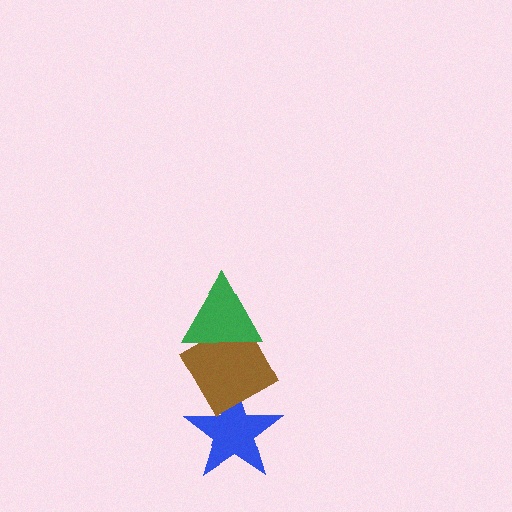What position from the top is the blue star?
The blue star is 3rd from the top.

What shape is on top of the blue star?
The brown diamond is on top of the blue star.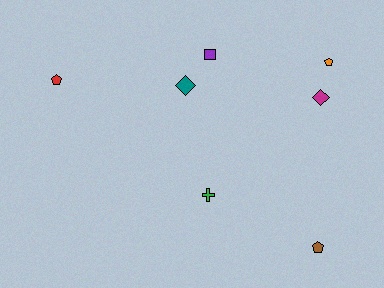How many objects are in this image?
There are 7 objects.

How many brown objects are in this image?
There is 1 brown object.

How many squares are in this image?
There is 1 square.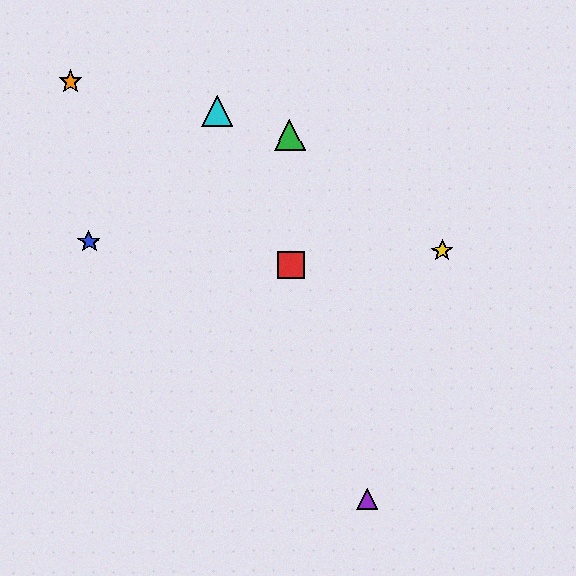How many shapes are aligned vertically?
2 shapes (the red square, the green triangle) are aligned vertically.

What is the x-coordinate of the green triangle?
The green triangle is at x≈289.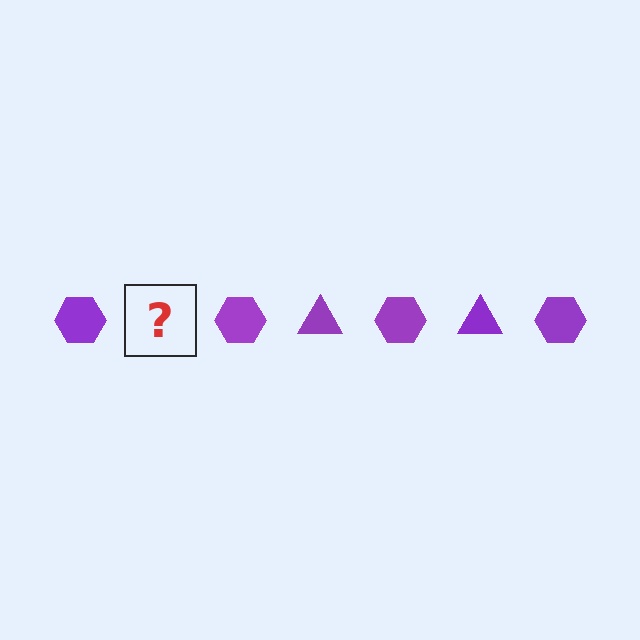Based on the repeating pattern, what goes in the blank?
The blank should be a purple triangle.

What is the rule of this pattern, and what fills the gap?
The rule is that the pattern cycles through hexagon, triangle shapes in purple. The gap should be filled with a purple triangle.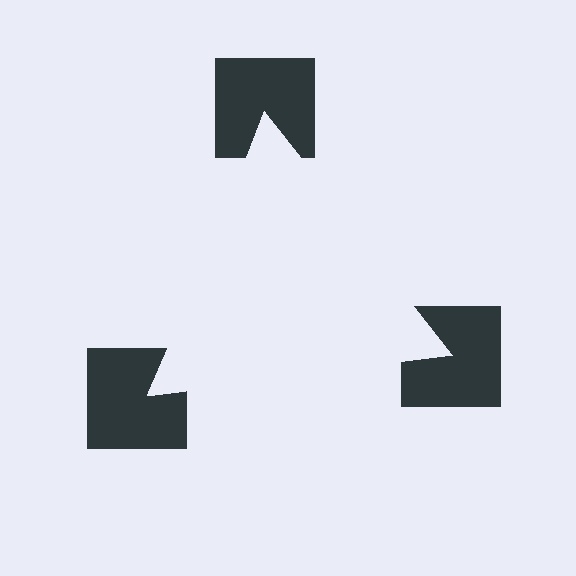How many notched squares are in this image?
There are 3 — one at each vertex of the illusory triangle.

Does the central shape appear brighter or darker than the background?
It typically appears slightly brighter than the background, even though no actual brightness change is drawn.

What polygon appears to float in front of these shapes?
An illusory triangle — its edges are inferred from the aligned wedge cuts in the notched squares, not physically drawn.